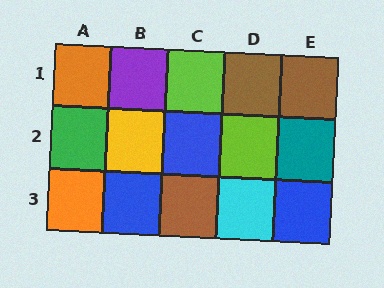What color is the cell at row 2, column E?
Teal.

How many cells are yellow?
1 cell is yellow.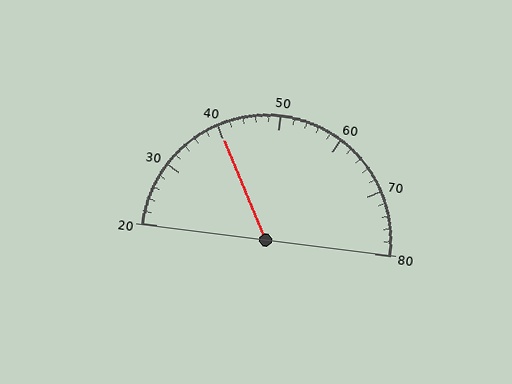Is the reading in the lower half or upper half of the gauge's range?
The reading is in the lower half of the range (20 to 80).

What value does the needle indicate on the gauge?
The needle indicates approximately 40.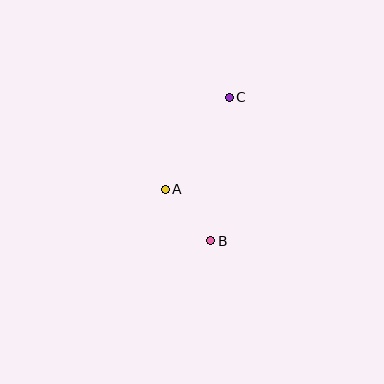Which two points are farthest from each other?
Points B and C are farthest from each other.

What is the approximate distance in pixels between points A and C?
The distance between A and C is approximately 112 pixels.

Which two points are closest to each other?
Points A and B are closest to each other.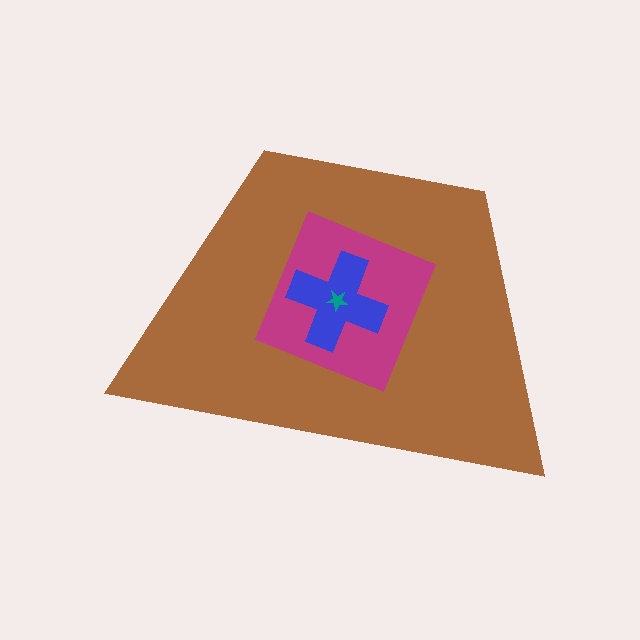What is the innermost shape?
The teal star.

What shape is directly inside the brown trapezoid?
The magenta diamond.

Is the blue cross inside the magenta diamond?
Yes.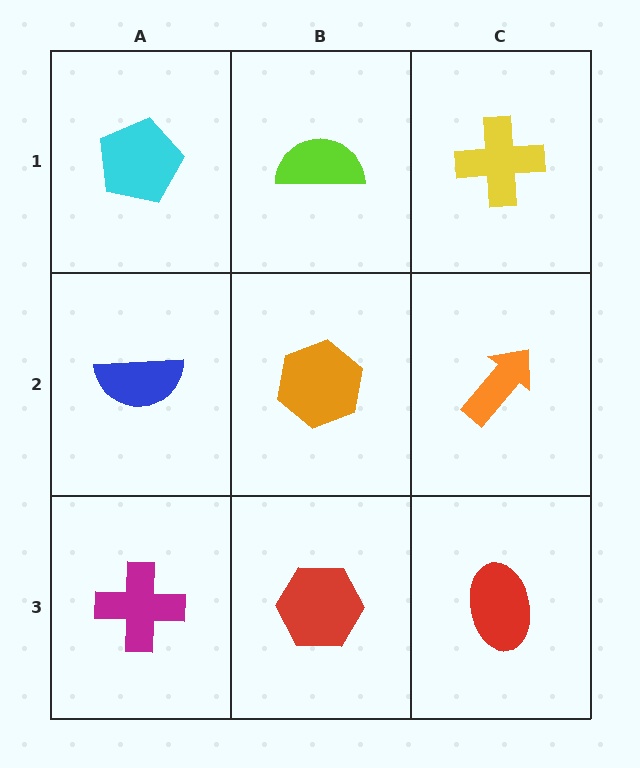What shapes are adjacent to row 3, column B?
An orange hexagon (row 2, column B), a magenta cross (row 3, column A), a red ellipse (row 3, column C).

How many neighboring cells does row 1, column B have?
3.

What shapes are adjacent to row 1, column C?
An orange arrow (row 2, column C), a lime semicircle (row 1, column B).